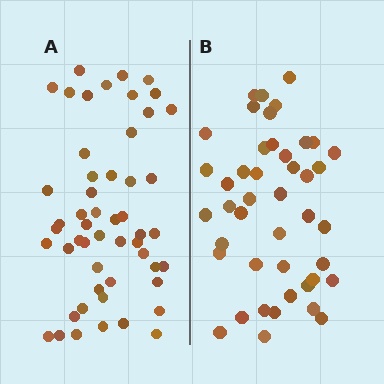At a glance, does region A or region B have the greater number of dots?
Region A (the left region) has more dots.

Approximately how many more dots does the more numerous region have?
Region A has roughly 8 or so more dots than region B.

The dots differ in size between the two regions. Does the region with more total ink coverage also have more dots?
No. Region B has more total ink coverage because its dots are larger, but region A actually contains more individual dots. Total area can be misleading — the number of items is what matters here.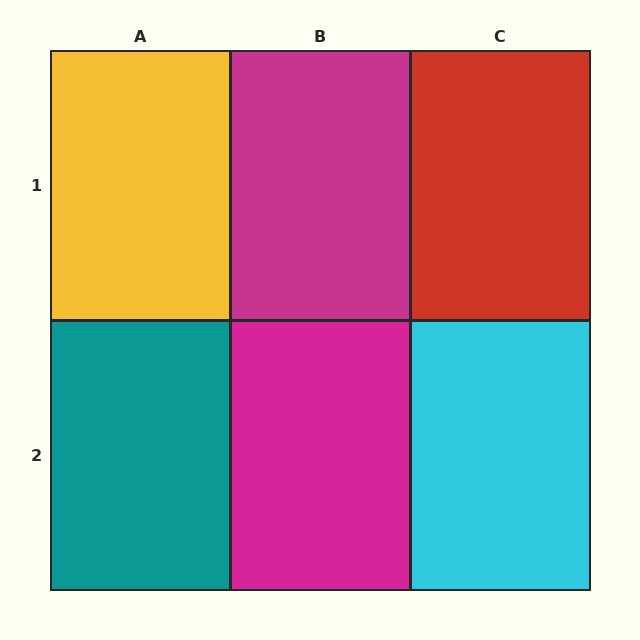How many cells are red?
1 cell is red.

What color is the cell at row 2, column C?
Cyan.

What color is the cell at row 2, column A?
Teal.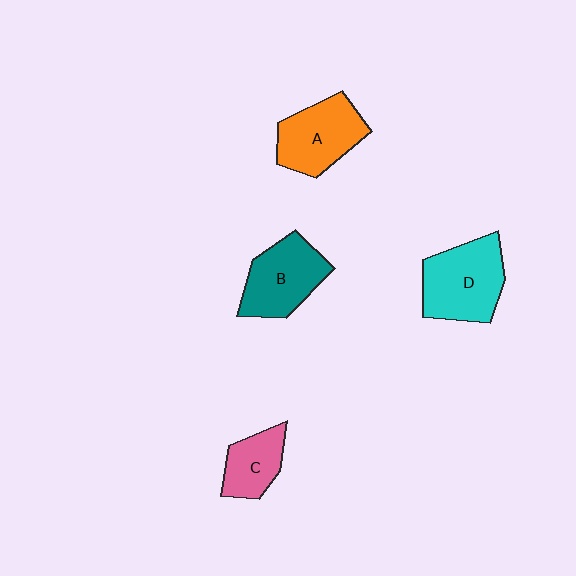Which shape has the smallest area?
Shape C (pink).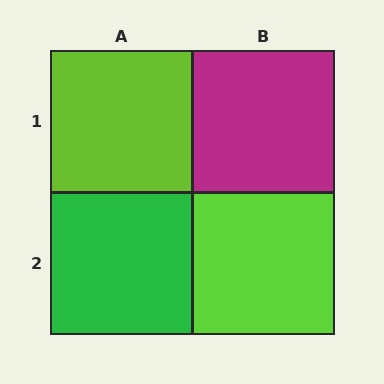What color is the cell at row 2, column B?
Lime.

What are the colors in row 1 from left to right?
Lime, magenta.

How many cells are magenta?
1 cell is magenta.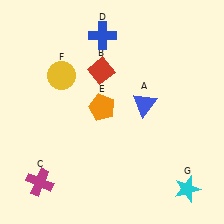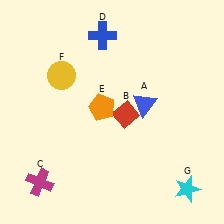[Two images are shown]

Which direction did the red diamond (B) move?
The red diamond (B) moved down.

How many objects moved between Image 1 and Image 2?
1 object moved between the two images.